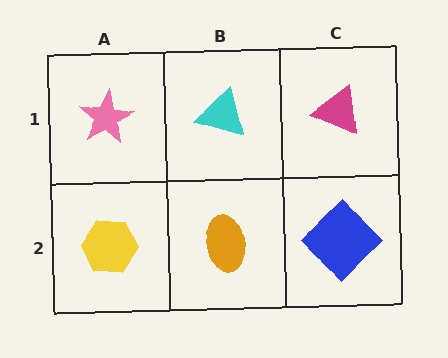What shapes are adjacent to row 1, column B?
An orange ellipse (row 2, column B), a pink star (row 1, column A), a magenta triangle (row 1, column C).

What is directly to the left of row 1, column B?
A pink star.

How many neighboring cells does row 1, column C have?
2.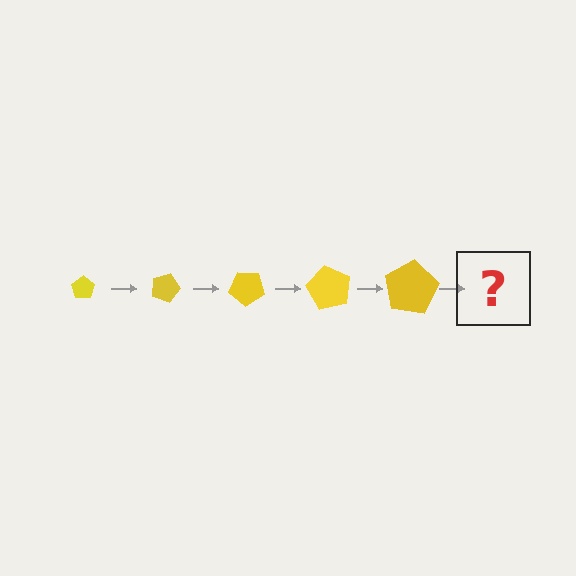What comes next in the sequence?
The next element should be a pentagon, larger than the previous one and rotated 100 degrees from the start.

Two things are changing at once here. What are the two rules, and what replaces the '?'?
The two rules are that the pentagon grows larger each step and it rotates 20 degrees each step. The '?' should be a pentagon, larger than the previous one and rotated 100 degrees from the start.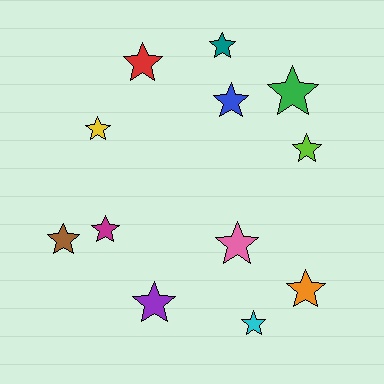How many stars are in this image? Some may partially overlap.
There are 12 stars.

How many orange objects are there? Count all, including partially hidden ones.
There is 1 orange object.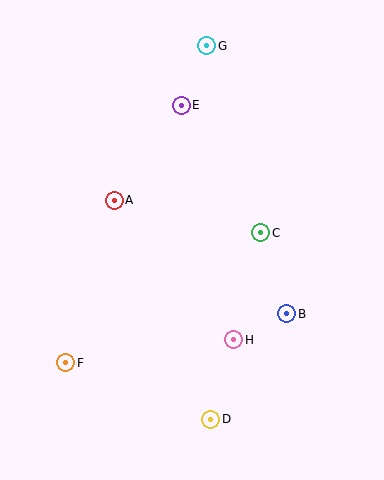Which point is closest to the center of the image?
Point C at (261, 233) is closest to the center.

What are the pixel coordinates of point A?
Point A is at (114, 200).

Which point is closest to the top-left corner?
Point E is closest to the top-left corner.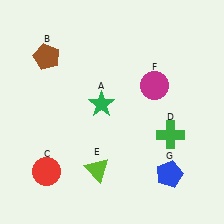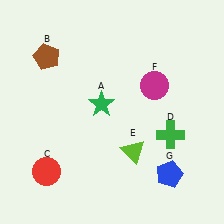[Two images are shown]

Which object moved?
The lime triangle (E) moved right.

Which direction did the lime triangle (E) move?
The lime triangle (E) moved right.